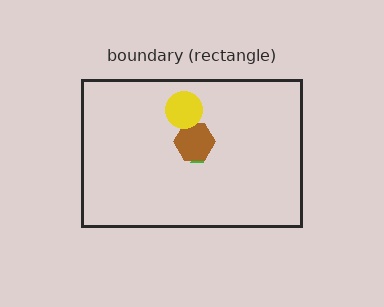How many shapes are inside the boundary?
3 inside, 0 outside.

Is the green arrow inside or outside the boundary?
Inside.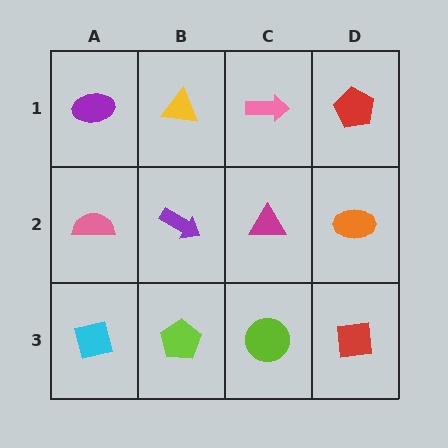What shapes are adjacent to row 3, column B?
A purple arrow (row 2, column B), a cyan square (row 3, column A), a lime circle (row 3, column C).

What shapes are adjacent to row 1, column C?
A magenta triangle (row 2, column C), a yellow triangle (row 1, column B), a red pentagon (row 1, column D).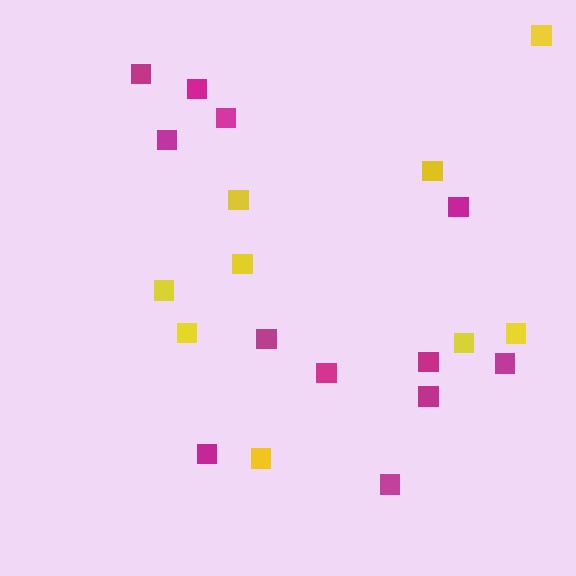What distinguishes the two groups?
There are 2 groups: one group of yellow squares (9) and one group of magenta squares (12).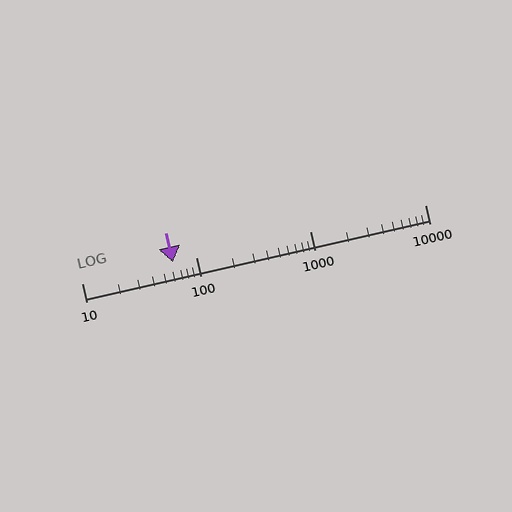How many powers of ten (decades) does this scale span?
The scale spans 3 decades, from 10 to 10000.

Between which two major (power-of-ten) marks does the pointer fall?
The pointer is between 10 and 100.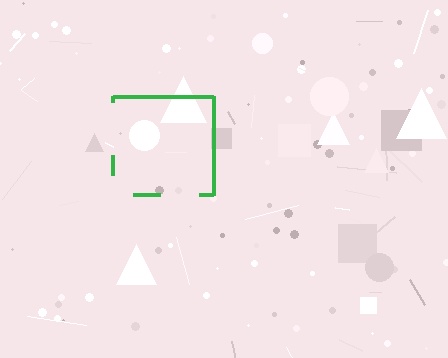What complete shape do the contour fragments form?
The contour fragments form a square.